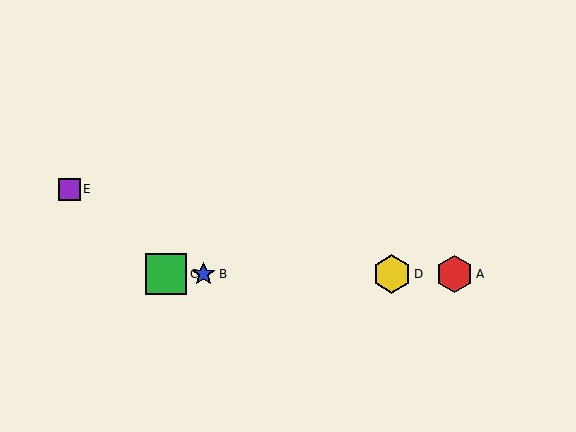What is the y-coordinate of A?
Object A is at y≈274.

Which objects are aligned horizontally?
Objects A, B, C, D are aligned horizontally.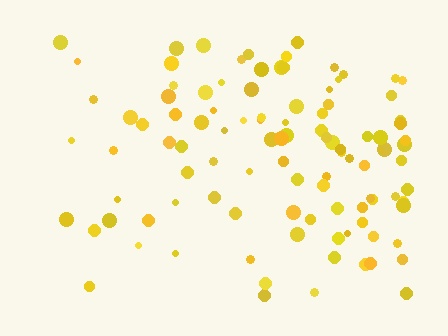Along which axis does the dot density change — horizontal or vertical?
Horizontal.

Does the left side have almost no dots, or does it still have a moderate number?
Still a moderate number, just noticeably fewer than the right.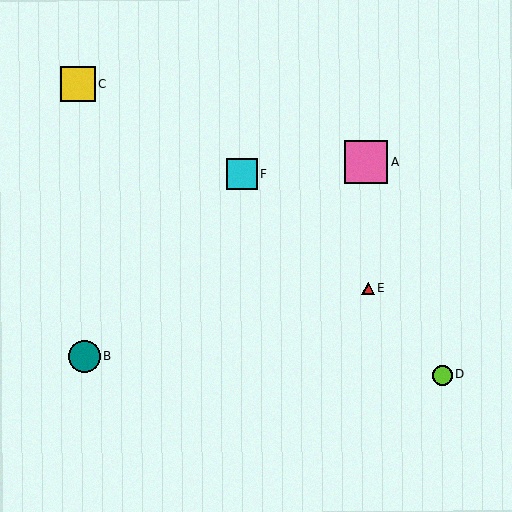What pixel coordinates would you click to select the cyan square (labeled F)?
Click at (242, 174) to select the cyan square F.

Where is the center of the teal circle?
The center of the teal circle is at (84, 356).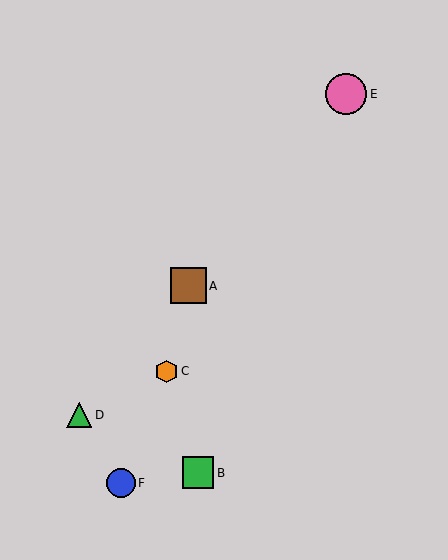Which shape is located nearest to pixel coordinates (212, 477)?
The green square (labeled B) at (198, 473) is nearest to that location.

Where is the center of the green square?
The center of the green square is at (198, 473).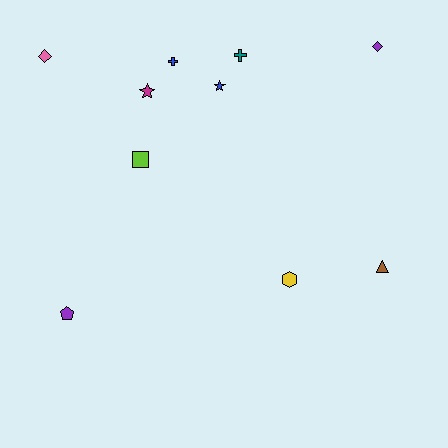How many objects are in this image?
There are 10 objects.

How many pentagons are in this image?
There is 1 pentagon.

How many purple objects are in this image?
There are 2 purple objects.